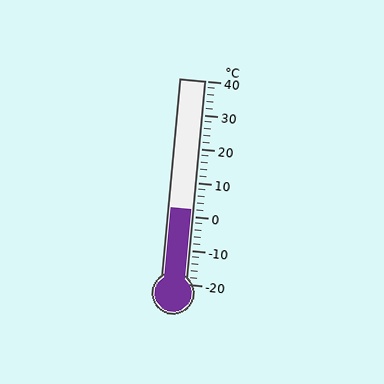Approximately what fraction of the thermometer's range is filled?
The thermometer is filled to approximately 35% of its range.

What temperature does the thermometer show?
The thermometer shows approximately 2°C.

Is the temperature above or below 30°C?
The temperature is below 30°C.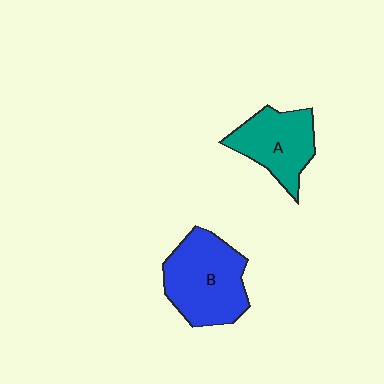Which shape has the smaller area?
Shape A (teal).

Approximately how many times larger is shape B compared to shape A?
Approximately 1.3 times.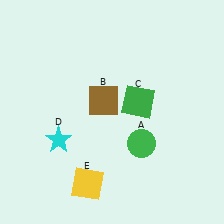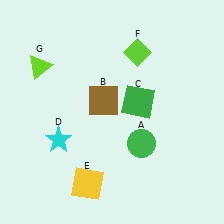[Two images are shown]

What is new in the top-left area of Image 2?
A lime triangle (G) was added in the top-left area of Image 2.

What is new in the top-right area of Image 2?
A lime diamond (F) was added in the top-right area of Image 2.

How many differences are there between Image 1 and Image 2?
There are 2 differences between the two images.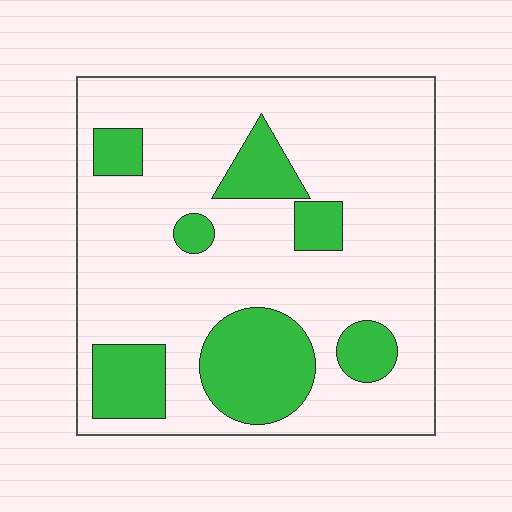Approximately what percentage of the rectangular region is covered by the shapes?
Approximately 25%.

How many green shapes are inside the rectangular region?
7.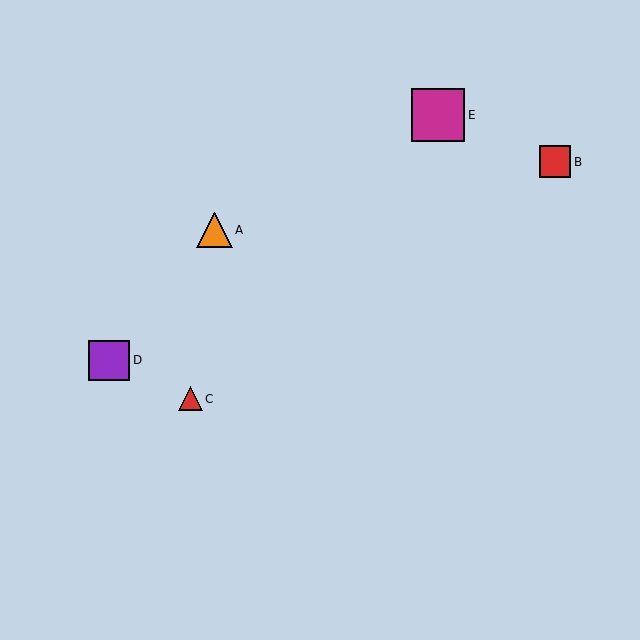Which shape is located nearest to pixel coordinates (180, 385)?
The red triangle (labeled C) at (190, 399) is nearest to that location.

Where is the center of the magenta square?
The center of the magenta square is at (438, 115).